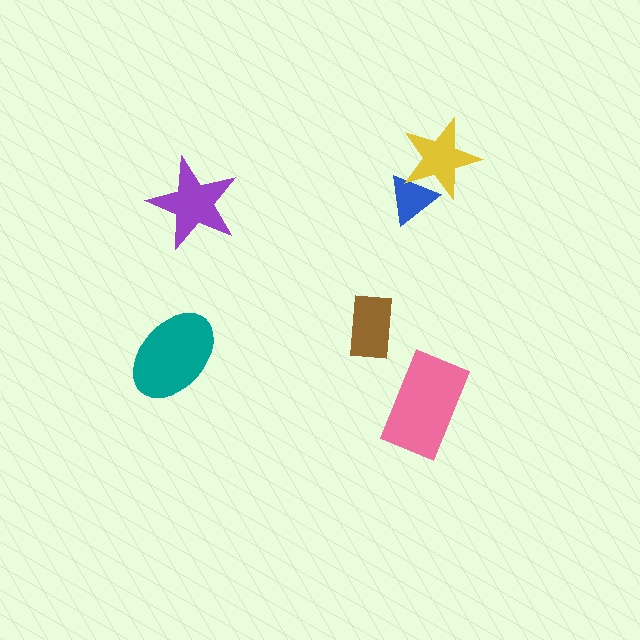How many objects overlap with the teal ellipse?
0 objects overlap with the teal ellipse.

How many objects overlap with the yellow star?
1 object overlaps with the yellow star.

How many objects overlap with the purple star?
0 objects overlap with the purple star.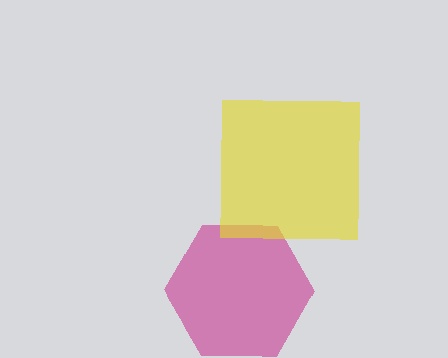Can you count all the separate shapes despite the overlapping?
Yes, there are 2 separate shapes.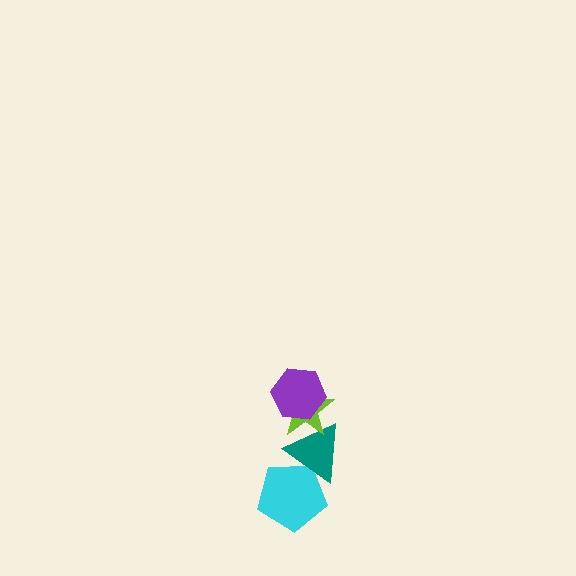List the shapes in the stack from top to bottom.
From top to bottom: the purple hexagon, the lime star, the teal triangle, the cyan pentagon.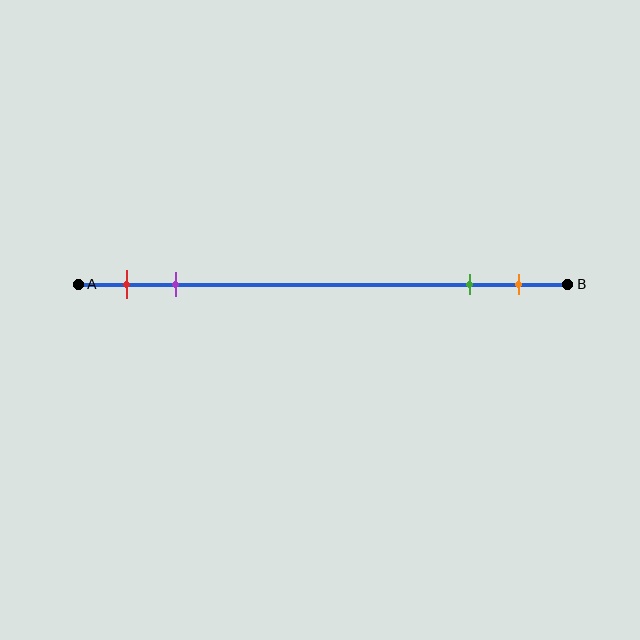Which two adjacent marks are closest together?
The green and orange marks are the closest adjacent pair.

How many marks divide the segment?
There are 4 marks dividing the segment.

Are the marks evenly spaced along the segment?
No, the marks are not evenly spaced.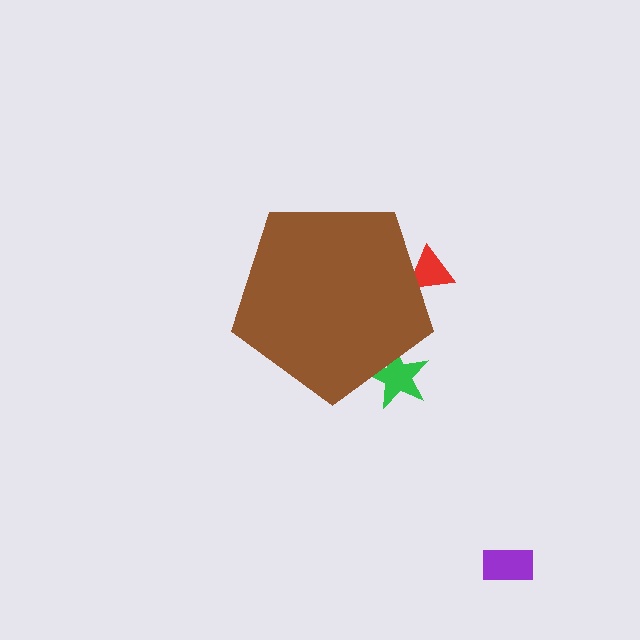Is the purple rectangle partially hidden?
No, the purple rectangle is fully visible.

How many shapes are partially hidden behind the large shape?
2 shapes are partially hidden.